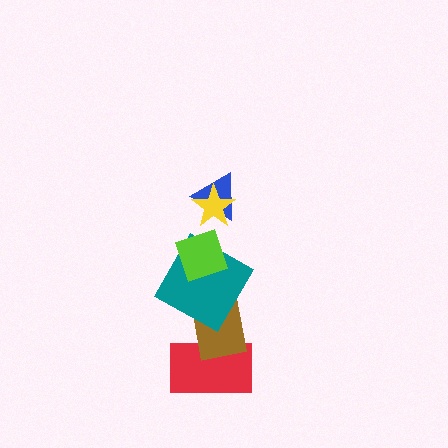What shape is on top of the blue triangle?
The yellow star is on top of the blue triangle.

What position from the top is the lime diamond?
The lime diamond is 3rd from the top.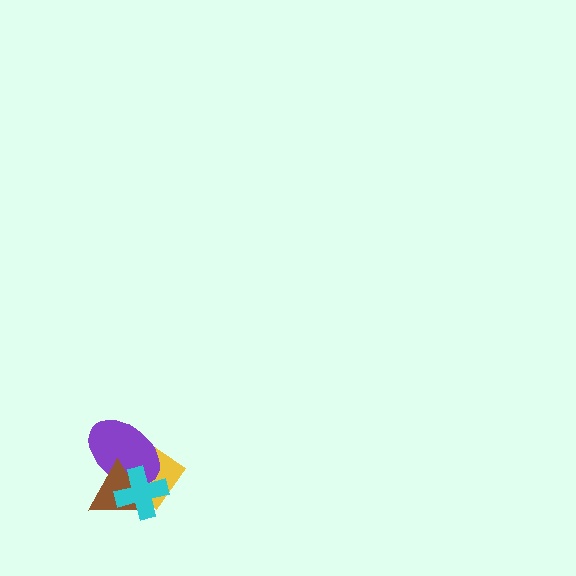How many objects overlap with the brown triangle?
3 objects overlap with the brown triangle.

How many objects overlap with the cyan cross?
3 objects overlap with the cyan cross.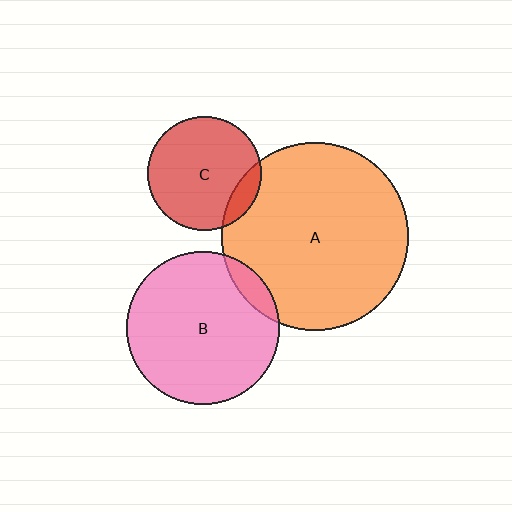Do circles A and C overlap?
Yes.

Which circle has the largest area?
Circle A (orange).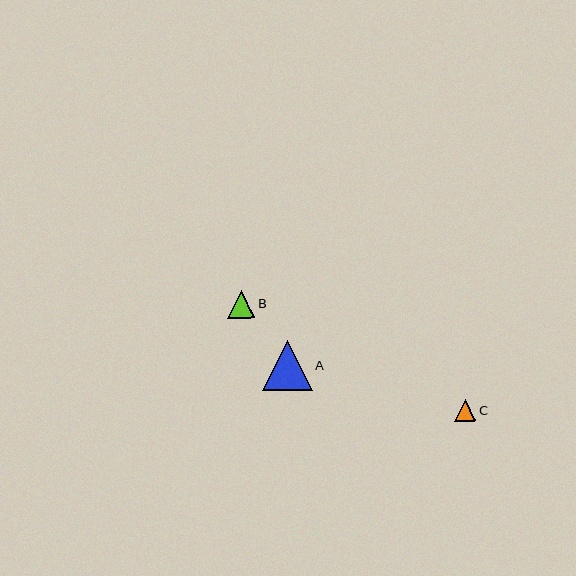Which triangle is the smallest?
Triangle C is the smallest with a size of approximately 22 pixels.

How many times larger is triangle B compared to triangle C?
Triangle B is approximately 1.3 times the size of triangle C.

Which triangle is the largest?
Triangle A is the largest with a size of approximately 50 pixels.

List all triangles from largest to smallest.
From largest to smallest: A, B, C.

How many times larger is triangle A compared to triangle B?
Triangle A is approximately 1.8 times the size of triangle B.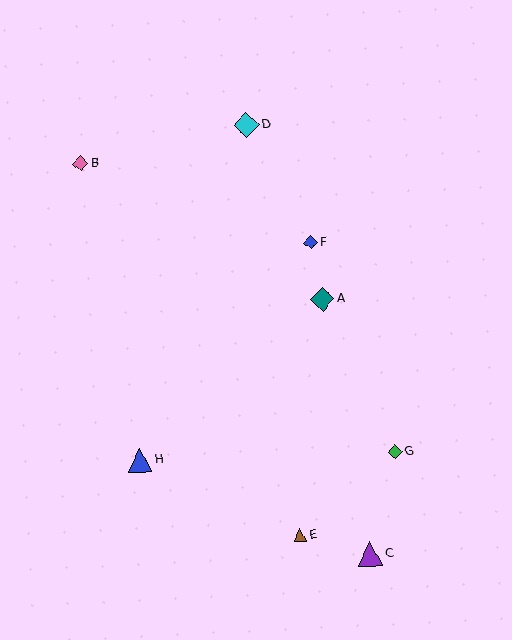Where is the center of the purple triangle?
The center of the purple triangle is at (370, 554).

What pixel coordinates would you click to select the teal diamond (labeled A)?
Click at (322, 299) to select the teal diamond A.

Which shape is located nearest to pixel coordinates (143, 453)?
The blue triangle (labeled H) at (140, 460) is nearest to that location.